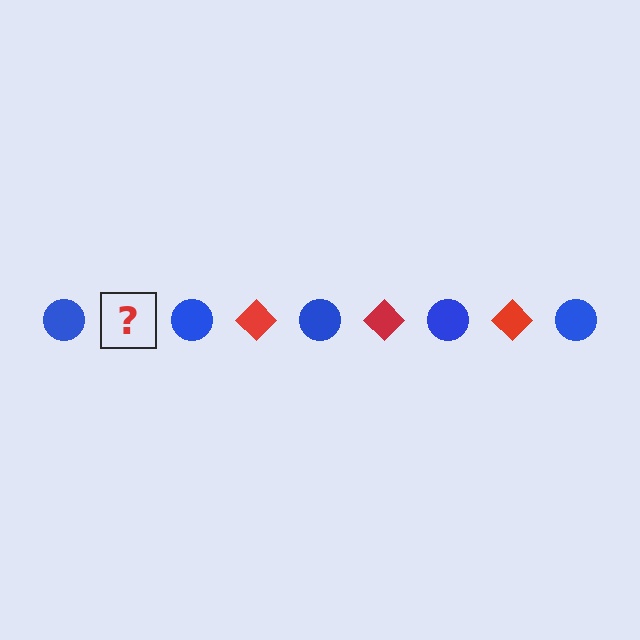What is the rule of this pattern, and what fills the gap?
The rule is that the pattern alternates between blue circle and red diamond. The gap should be filled with a red diamond.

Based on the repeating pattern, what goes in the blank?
The blank should be a red diamond.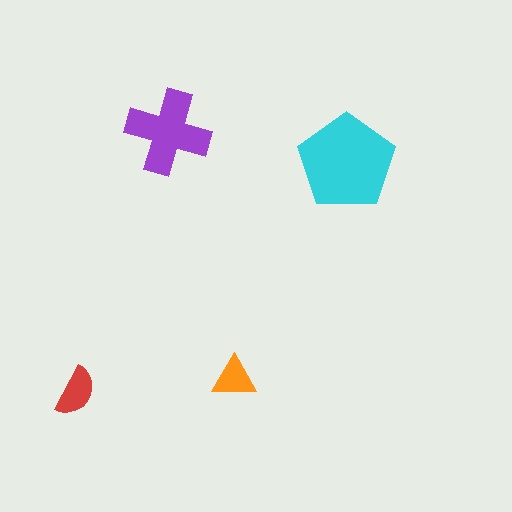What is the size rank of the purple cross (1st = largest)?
2nd.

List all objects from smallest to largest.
The orange triangle, the red semicircle, the purple cross, the cyan pentagon.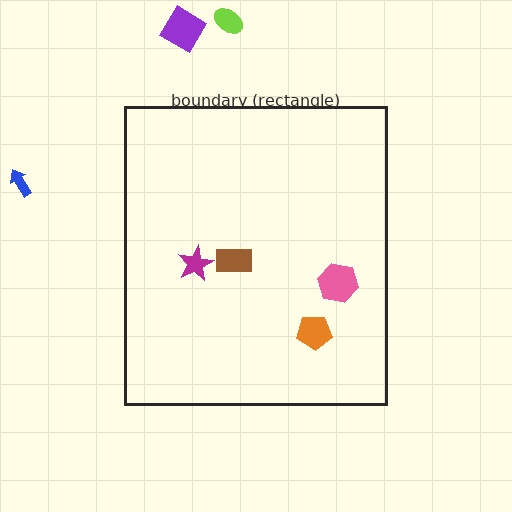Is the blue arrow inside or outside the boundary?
Outside.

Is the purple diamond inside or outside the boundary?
Outside.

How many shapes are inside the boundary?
4 inside, 3 outside.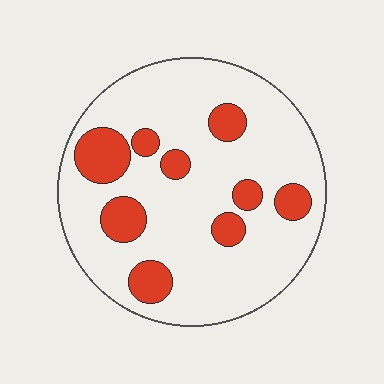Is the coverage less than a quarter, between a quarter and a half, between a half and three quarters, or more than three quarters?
Less than a quarter.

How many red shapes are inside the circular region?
9.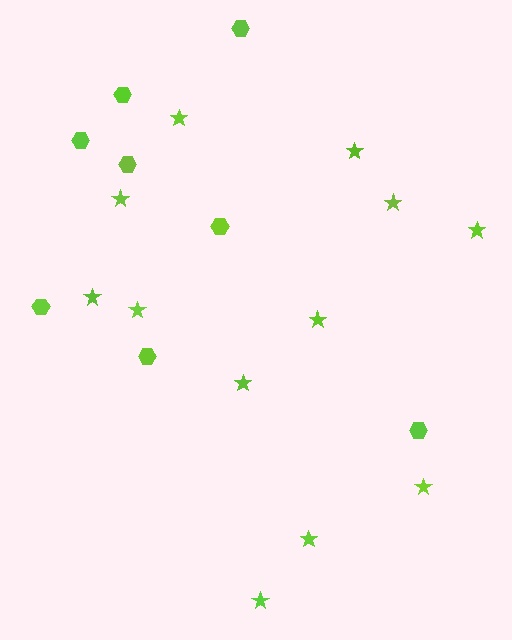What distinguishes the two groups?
There are 2 groups: one group of hexagons (8) and one group of stars (12).